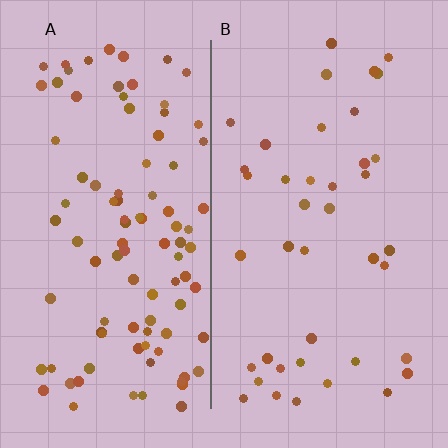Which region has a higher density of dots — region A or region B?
A (the left).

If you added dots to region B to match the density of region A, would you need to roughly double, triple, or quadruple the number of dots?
Approximately double.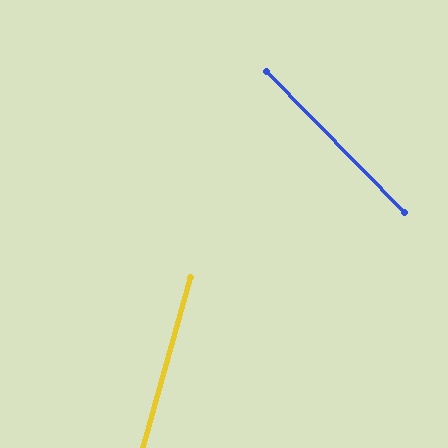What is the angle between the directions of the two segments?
Approximately 60 degrees.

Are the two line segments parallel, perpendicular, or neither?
Neither parallel nor perpendicular — they differ by about 60°.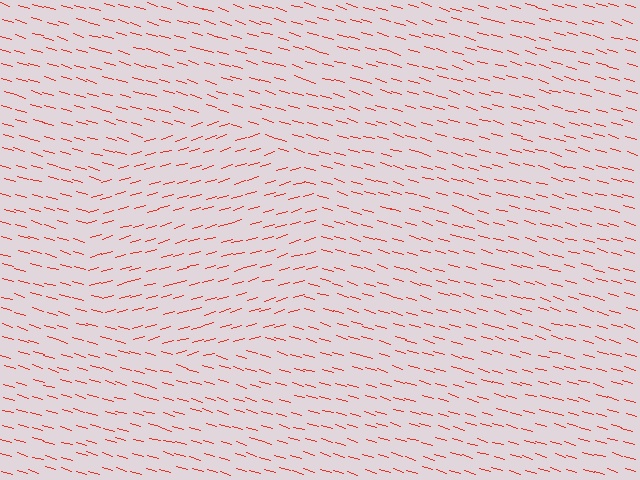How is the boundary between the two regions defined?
The boundary is defined purely by a change in line orientation (approximately 33 degrees difference). All lines are the same color and thickness.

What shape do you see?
I see a circle.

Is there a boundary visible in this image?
Yes, there is a texture boundary formed by a change in line orientation.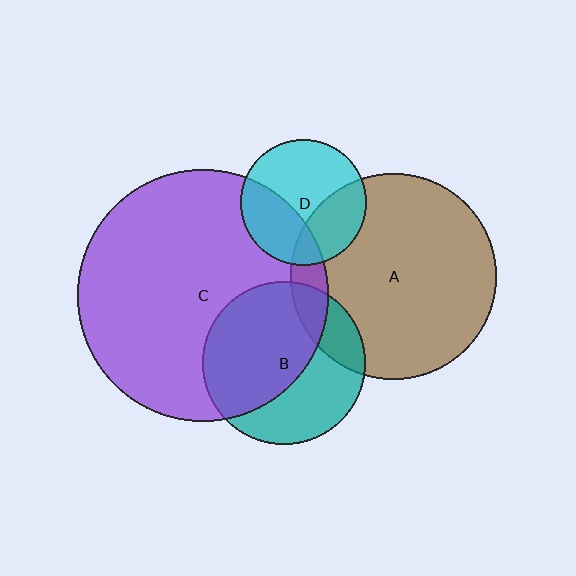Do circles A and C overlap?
Yes.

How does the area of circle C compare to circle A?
Approximately 1.5 times.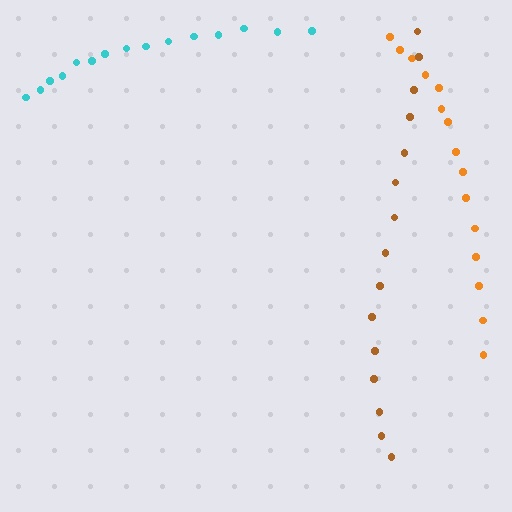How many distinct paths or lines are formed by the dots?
There are 3 distinct paths.